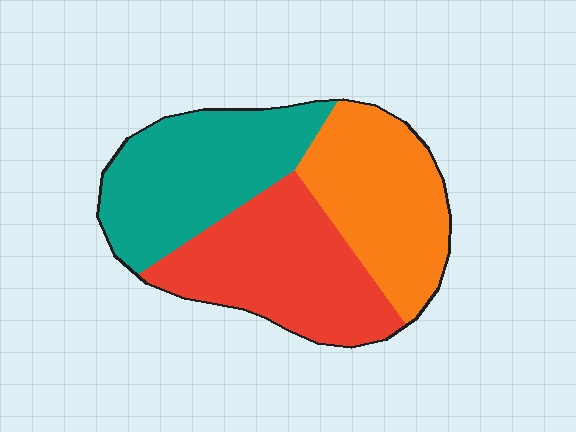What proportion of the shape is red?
Red covers about 35% of the shape.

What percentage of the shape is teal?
Teal takes up about one third (1/3) of the shape.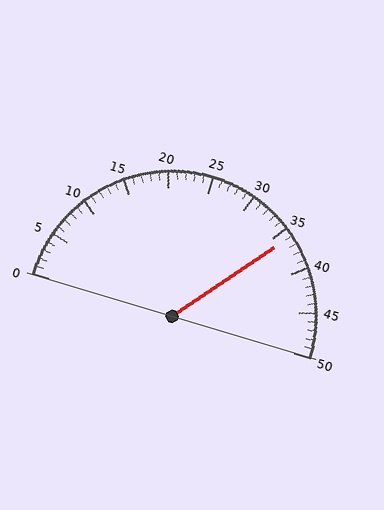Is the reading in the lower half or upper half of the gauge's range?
The reading is in the upper half of the range (0 to 50).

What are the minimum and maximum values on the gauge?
The gauge ranges from 0 to 50.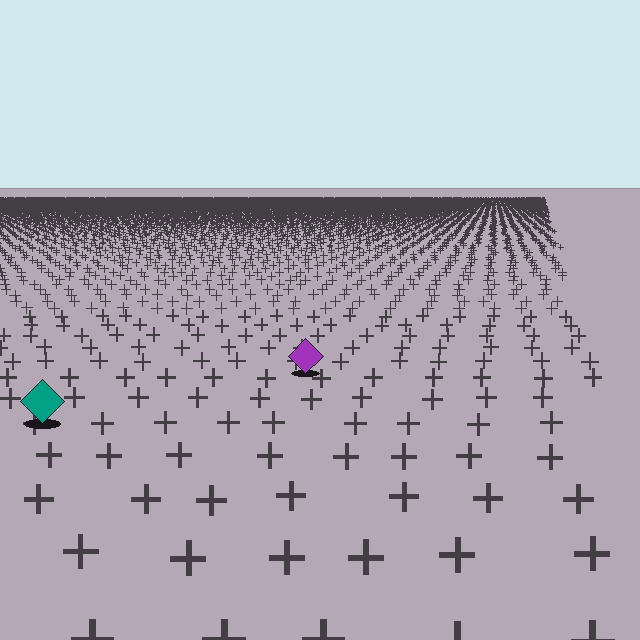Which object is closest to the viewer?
The teal diamond is closest. The texture marks near it are larger and more spread out.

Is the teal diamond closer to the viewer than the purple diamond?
Yes. The teal diamond is closer — you can tell from the texture gradient: the ground texture is coarser near it.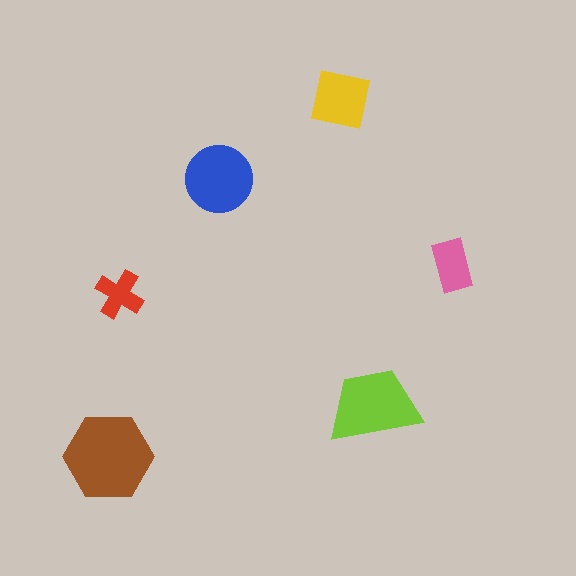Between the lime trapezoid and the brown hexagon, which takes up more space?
The brown hexagon.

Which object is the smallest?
The red cross.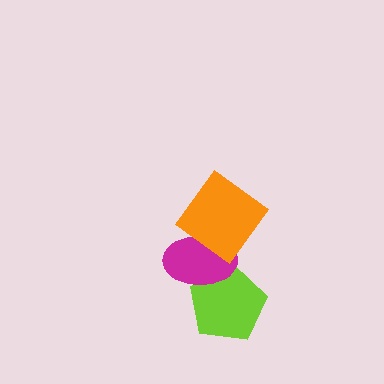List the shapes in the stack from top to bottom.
From top to bottom: the orange diamond, the magenta ellipse, the lime pentagon.